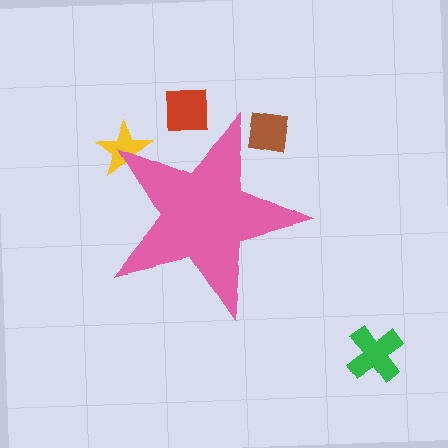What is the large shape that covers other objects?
A pink star.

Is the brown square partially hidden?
Yes, the brown square is partially hidden behind the pink star.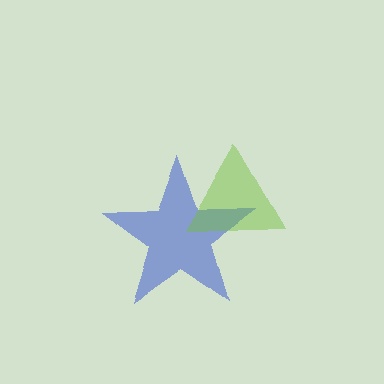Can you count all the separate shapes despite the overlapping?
Yes, there are 2 separate shapes.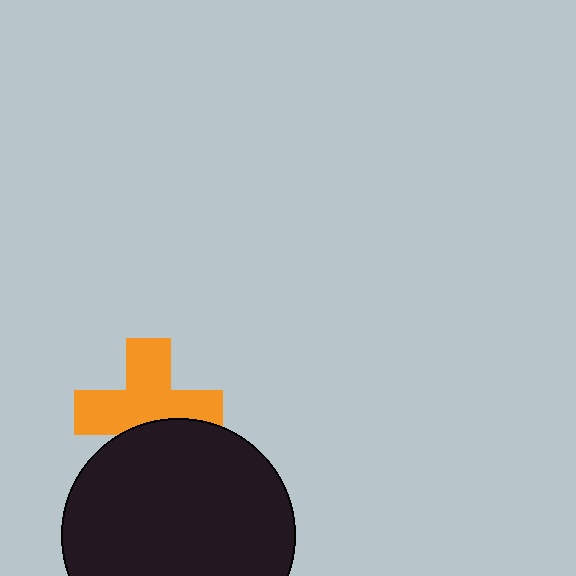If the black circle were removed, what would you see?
You would see the complete orange cross.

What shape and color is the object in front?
The object in front is a black circle.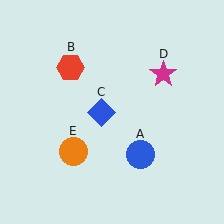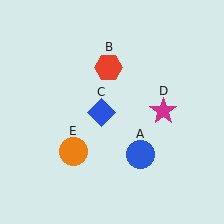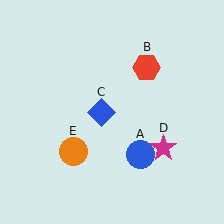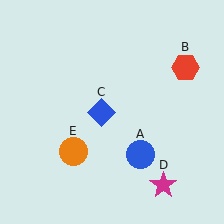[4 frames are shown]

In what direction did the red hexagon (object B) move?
The red hexagon (object B) moved right.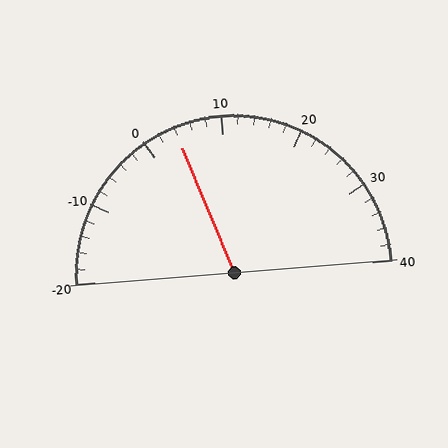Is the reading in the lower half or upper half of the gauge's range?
The reading is in the lower half of the range (-20 to 40).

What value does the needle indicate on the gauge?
The needle indicates approximately 4.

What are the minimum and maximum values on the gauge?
The gauge ranges from -20 to 40.